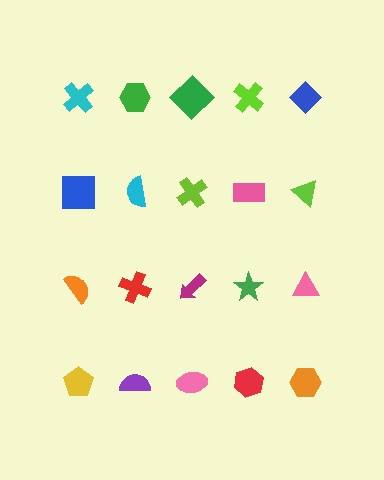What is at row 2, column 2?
A cyan semicircle.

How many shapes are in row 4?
5 shapes.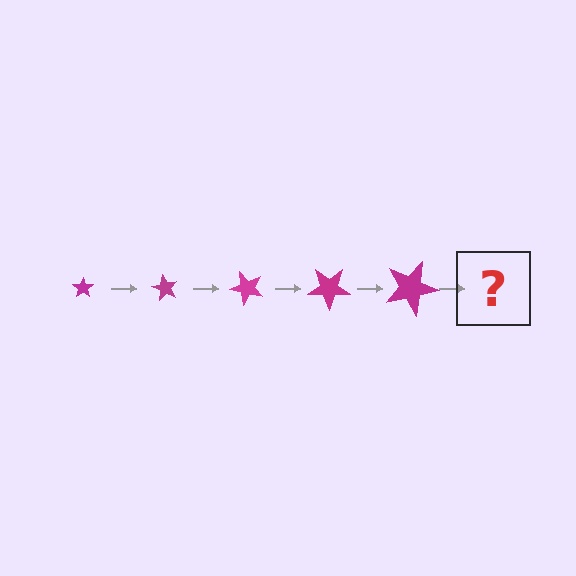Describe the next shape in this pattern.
It should be a star, larger than the previous one and rotated 300 degrees from the start.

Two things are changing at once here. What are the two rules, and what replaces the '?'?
The two rules are that the star grows larger each step and it rotates 60 degrees each step. The '?' should be a star, larger than the previous one and rotated 300 degrees from the start.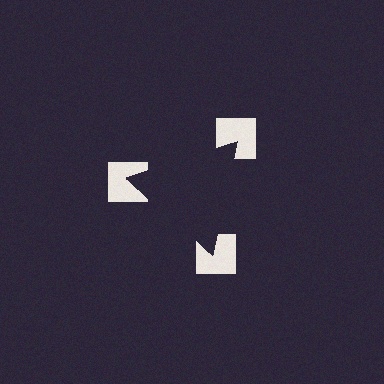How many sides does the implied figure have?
3 sides.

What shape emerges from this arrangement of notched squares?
An illusory triangle — its edges are inferred from the aligned wedge cuts in the notched squares, not physically drawn.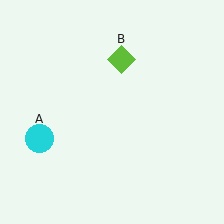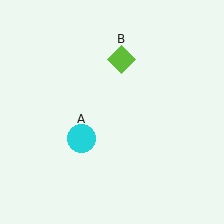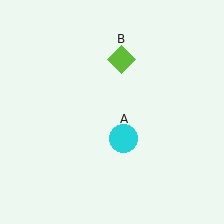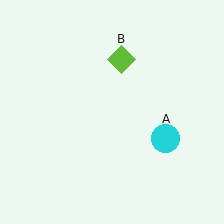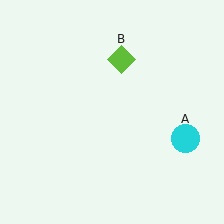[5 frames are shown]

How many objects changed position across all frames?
1 object changed position: cyan circle (object A).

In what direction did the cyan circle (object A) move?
The cyan circle (object A) moved right.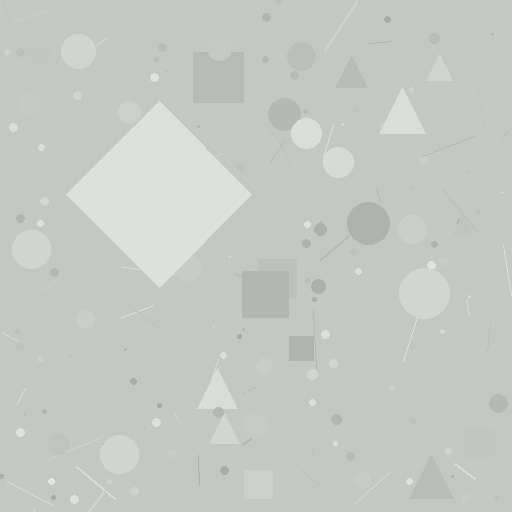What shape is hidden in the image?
A diamond is hidden in the image.